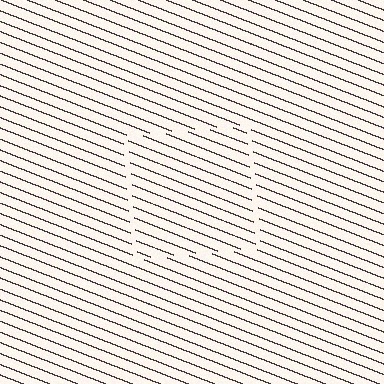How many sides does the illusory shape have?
4 sides — the line-ends trace a square.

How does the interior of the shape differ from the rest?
The interior of the shape contains the same grating, shifted by half a period — the contour is defined by the phase discontinuity where line-ends from the inner and outer gratings abut.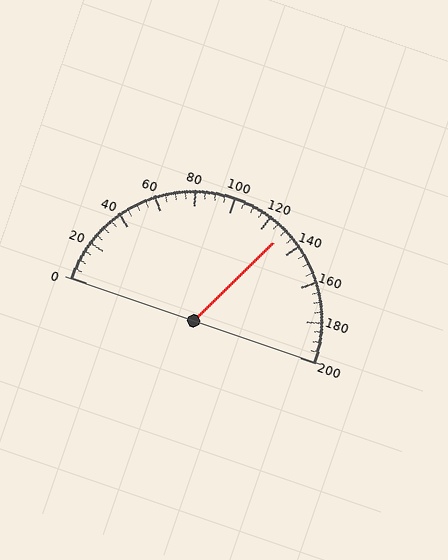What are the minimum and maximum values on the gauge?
The gauge ranges from 0 to 200.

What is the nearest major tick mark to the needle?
The nearest major tick mark is 120.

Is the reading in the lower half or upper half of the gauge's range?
The reading is in the upper half of the range (0 to 200).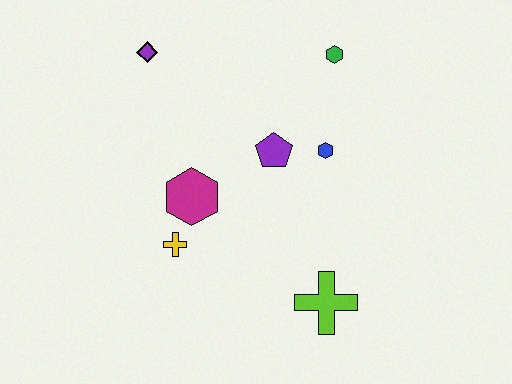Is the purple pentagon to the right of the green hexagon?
No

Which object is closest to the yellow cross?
The magenta hexagon is closest to the yellow cross.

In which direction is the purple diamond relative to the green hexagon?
The purple diamond is to the left of the green hexagon.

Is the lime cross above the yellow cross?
No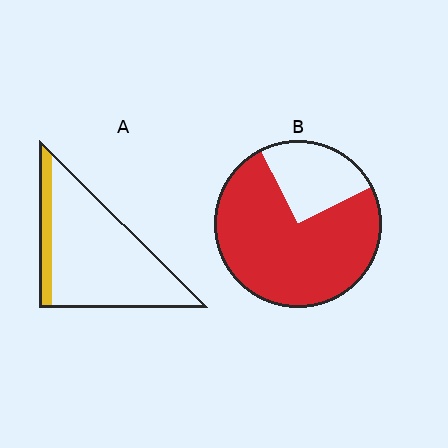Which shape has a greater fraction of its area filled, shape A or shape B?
Shape B.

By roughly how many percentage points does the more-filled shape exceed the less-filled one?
By roughly 60 percentage points (B over A).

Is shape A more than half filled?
No.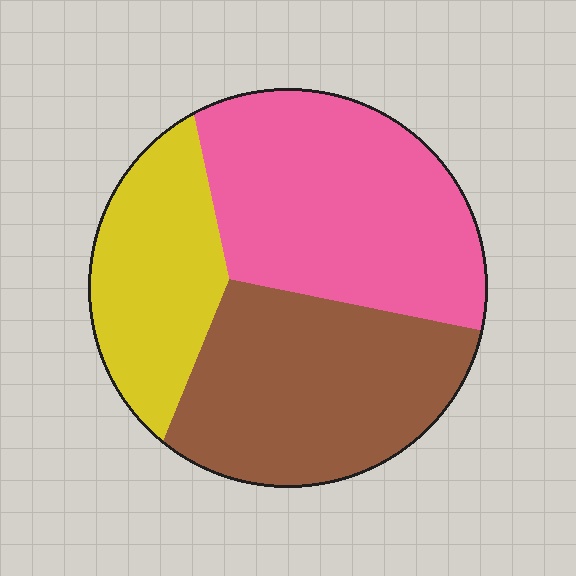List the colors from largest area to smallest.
From largest to smallest: pink, brown, yellow.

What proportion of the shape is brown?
Brown takes up about three eighths (3/8) of the shape.